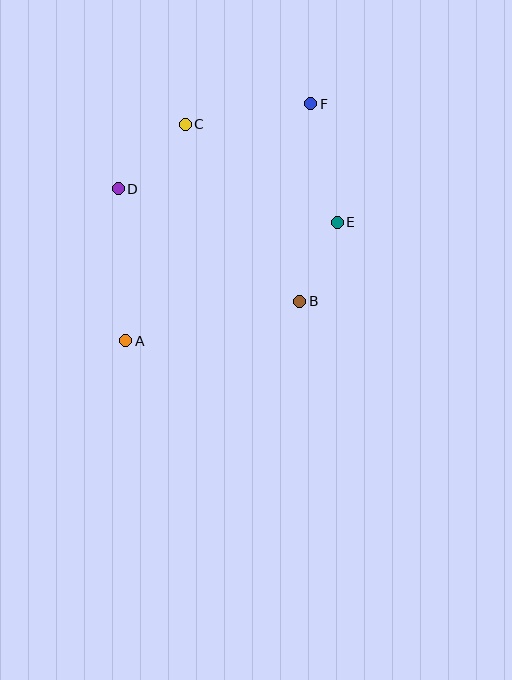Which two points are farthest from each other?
Points A and F are farthest from each other.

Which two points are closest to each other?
Points B and E are closest to each other.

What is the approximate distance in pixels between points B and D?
The distance between B and D is approximately 213 pixels.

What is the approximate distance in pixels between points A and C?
The distance between A and C is approximately 225 pixels.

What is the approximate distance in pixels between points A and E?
The distance between A and E is approximately 243 pixels.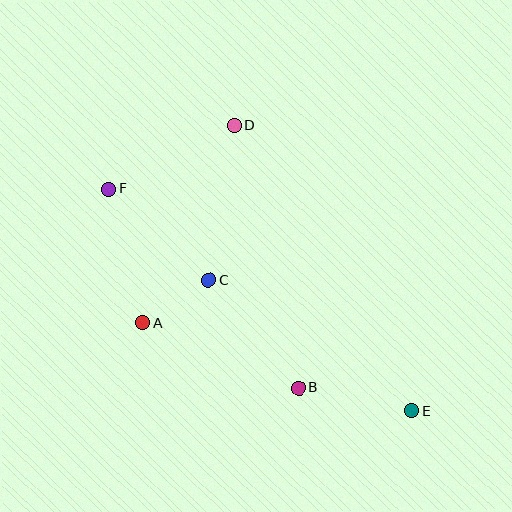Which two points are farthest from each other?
Points E and F are farthest from each other.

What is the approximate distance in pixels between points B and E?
The distance between B and E is approximately 115 pixels.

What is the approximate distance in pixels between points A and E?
The distance between A and E is approximately 283 pixels.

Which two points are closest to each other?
Points A and C are closest to each other.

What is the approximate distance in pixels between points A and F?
The distance between A and F is approximately 138 pixels.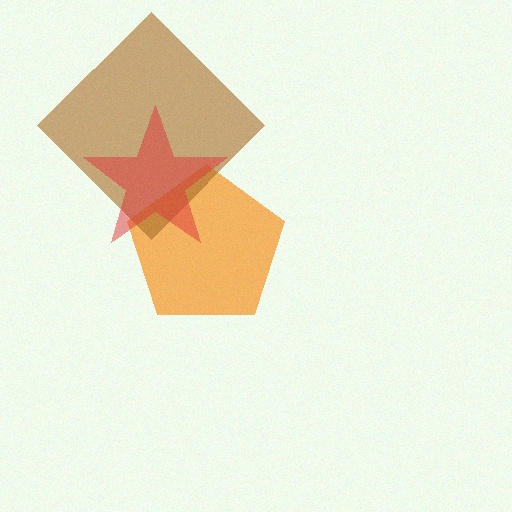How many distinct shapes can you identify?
There are 3 distinct shapes: an orange pentagon, a brown diamond, a red star.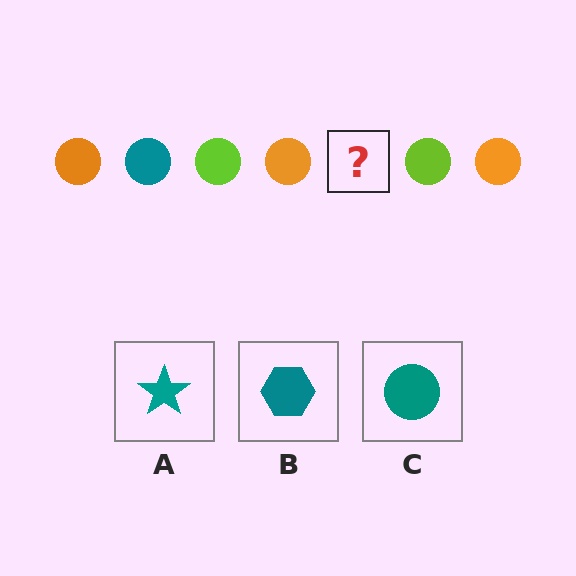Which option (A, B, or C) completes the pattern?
C.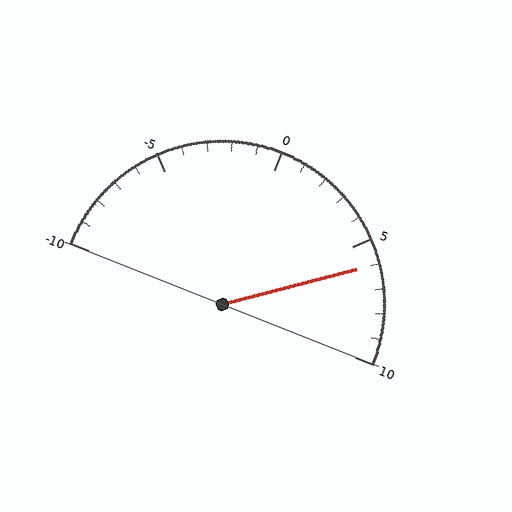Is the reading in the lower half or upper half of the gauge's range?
The reading is in the upper half of the range (-10 to 10).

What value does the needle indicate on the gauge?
The needle indicates approximately 6.